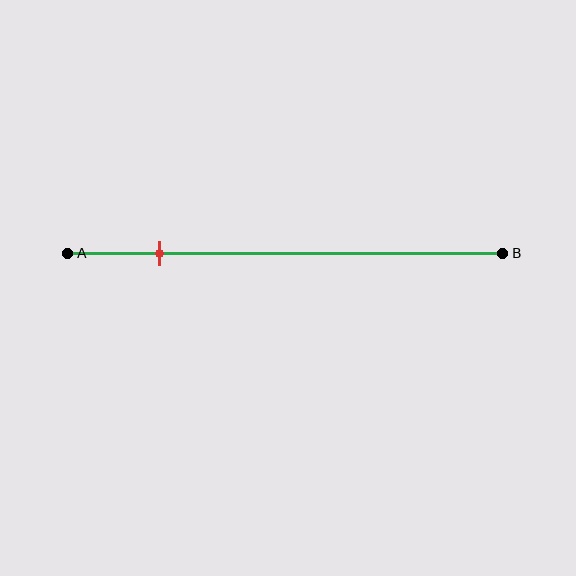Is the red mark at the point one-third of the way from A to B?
No, the mark is at about 20% from A, not at the 33% one-third point.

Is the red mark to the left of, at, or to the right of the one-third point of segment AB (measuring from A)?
The red mark is to the left of the one-third point of segment AB.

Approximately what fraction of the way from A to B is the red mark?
The red mark is approximately 20% of the way from A to B.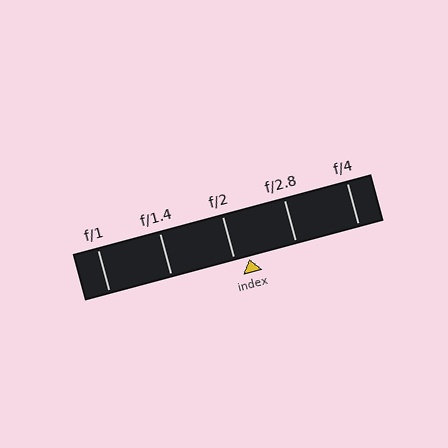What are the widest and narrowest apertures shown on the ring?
The widest aperture shown is f/1 and the narrowest is f/4.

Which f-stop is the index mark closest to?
The index mark is closest to f/2.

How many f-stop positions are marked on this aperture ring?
There are 5 f-stop positions marked.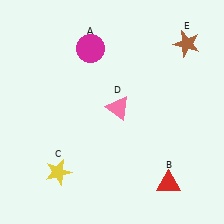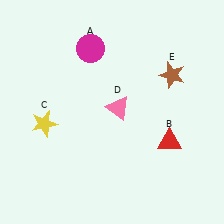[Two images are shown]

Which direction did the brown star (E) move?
The brown star (E) moved down.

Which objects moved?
The objects that moved are: the red triangle (B), the yellow star (C), the brown star (E).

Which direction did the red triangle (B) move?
The red triangle (B) moved up.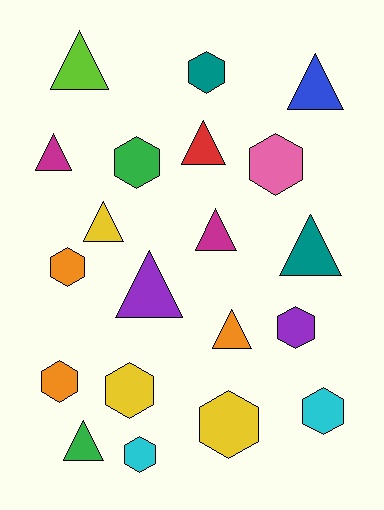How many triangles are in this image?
There are 10 triangles.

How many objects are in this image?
There are 20 objects.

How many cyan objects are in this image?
There are 2 cyan objects.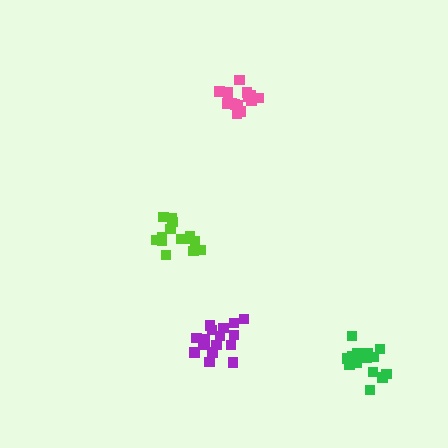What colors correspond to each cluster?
The clusters are colored: lime, green, pink, purple.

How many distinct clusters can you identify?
There are 4 distinct clusters.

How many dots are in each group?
Group 1: 14 dots, Group 2: 17 dots, Group 3: 14 dots, Group 4: 17 dots (62 total).